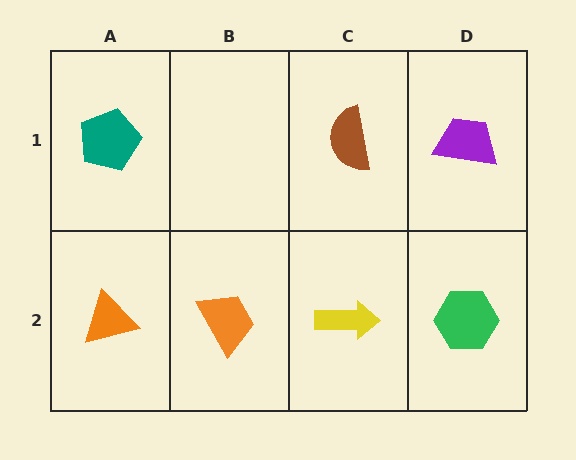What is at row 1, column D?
A purple trapezoid.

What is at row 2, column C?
A yellow arrow.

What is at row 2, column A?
An orange triangle.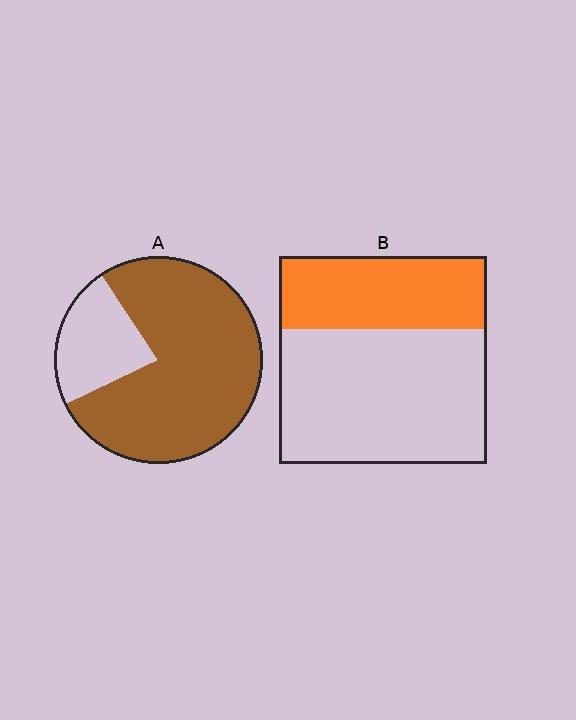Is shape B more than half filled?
No.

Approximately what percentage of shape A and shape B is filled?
A is approximately 75% and B is approximately 35%.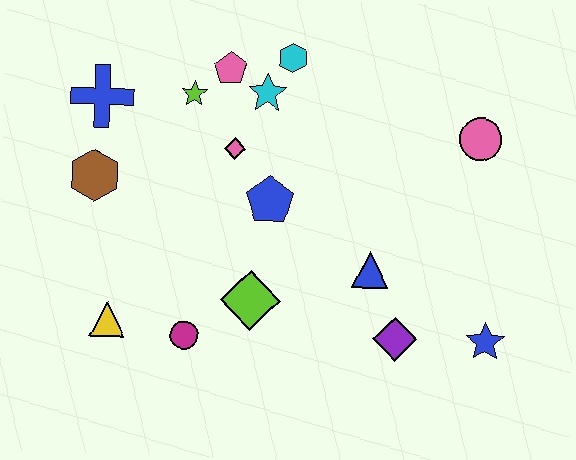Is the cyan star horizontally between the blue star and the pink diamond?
Yes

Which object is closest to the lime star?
The pink pentagon is closest to the lime star.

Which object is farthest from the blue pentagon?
The blue star is farthest from the blue pentagon.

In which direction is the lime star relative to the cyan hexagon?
The lime star is to the left of the cyan hexagon.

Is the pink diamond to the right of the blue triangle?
No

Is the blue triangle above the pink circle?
No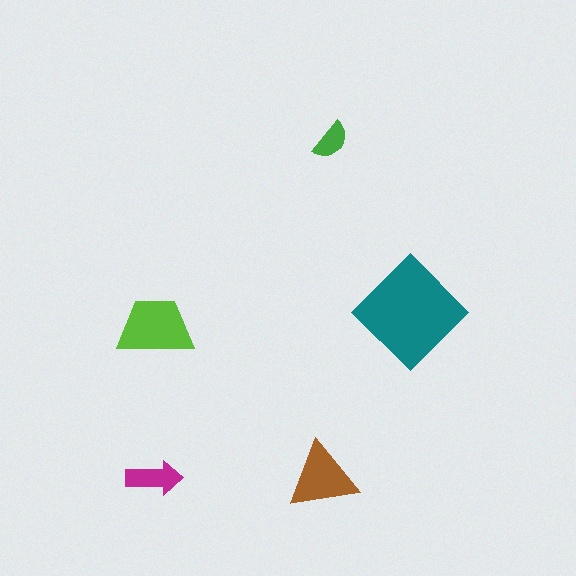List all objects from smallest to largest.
The green semicircle, the magenta arrow, the brown triangle, the lime trapezoid, the teal diamond.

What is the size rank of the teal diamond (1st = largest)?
1st.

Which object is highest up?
The green semicircle is topmost.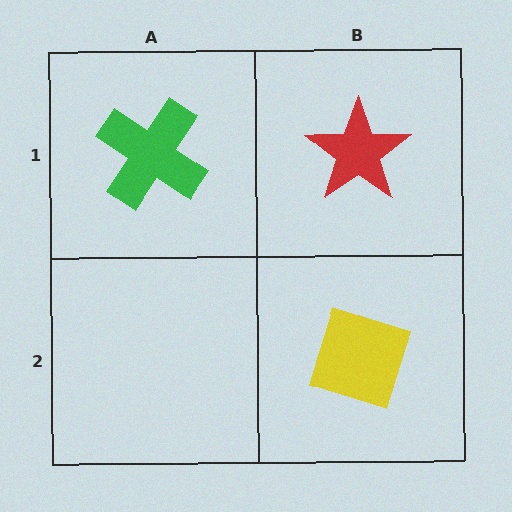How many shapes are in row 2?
1 shape.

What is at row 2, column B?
A yellow diamond.